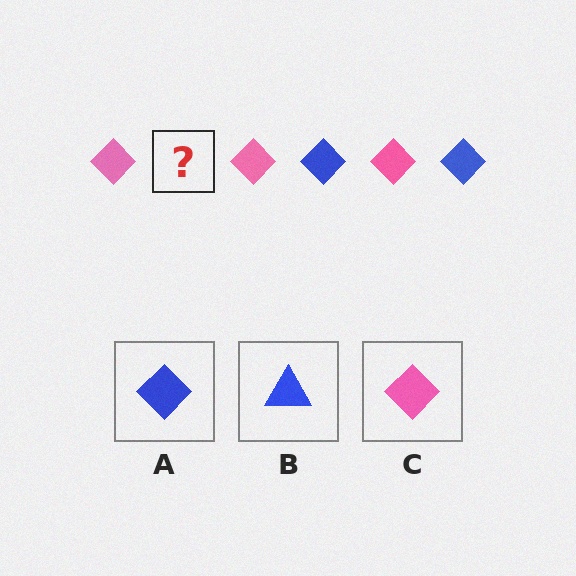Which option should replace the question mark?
Option A.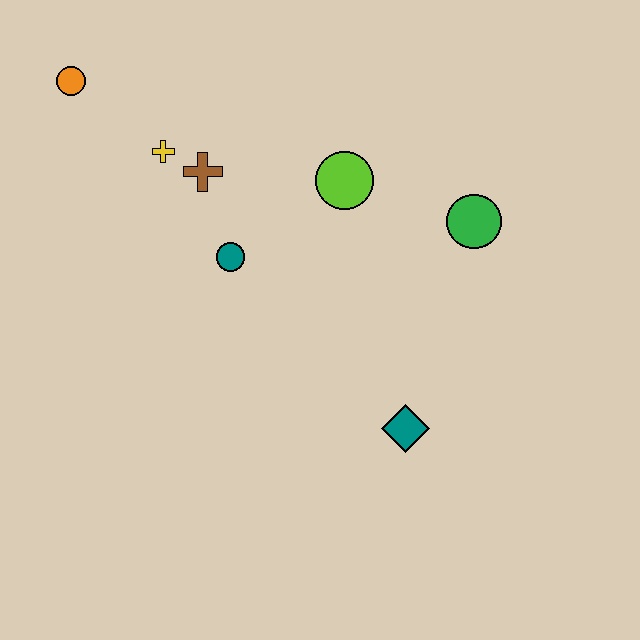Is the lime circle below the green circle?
No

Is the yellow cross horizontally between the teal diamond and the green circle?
No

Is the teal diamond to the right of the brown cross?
Yes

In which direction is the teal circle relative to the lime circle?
The teal circle is to the left of the lime circle.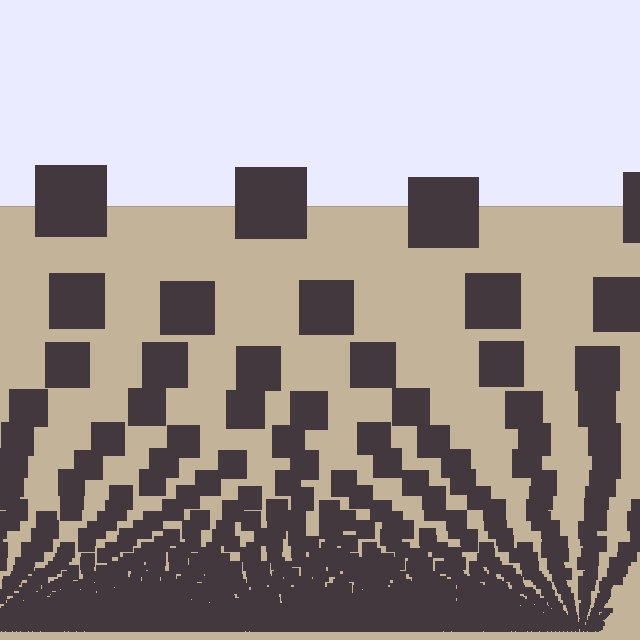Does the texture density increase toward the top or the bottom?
Density increases toward the bottom.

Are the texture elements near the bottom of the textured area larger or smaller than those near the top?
Smaller. The gradient is inverted — elements near the bottom are smaller and denser.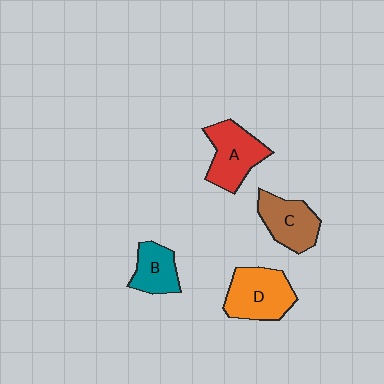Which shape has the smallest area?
Shape B (teal).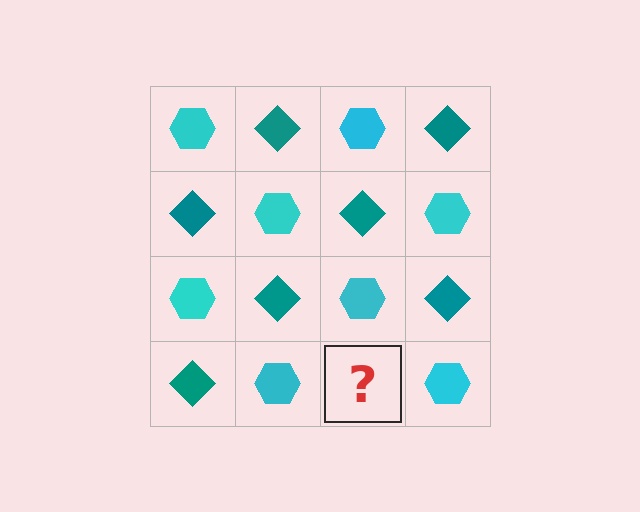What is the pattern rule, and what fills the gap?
The rule is that it alternates cyan hexagon and teal diamond in a checkerboard pattern. The gap should be filled with a teal diamond.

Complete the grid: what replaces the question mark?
The question mark should be replaced with a teal diamond.